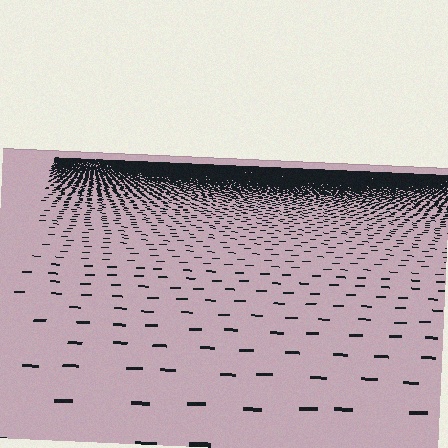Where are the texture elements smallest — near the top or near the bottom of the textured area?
Near the top.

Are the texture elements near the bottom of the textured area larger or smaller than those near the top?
Larger. Near the bottom, elements are closer to the viewer and appear at a bigger on-screen size.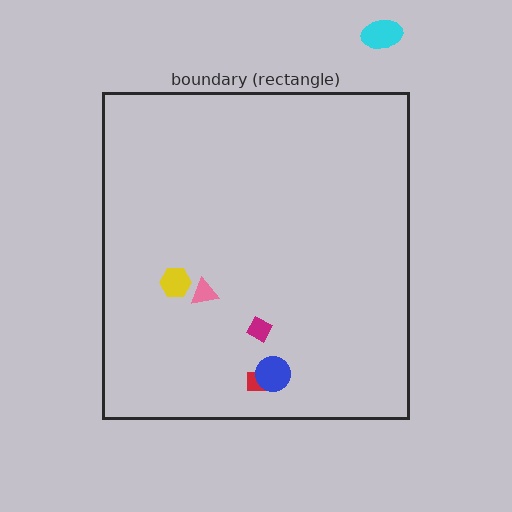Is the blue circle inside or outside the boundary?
Inside.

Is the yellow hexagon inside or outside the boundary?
Inside.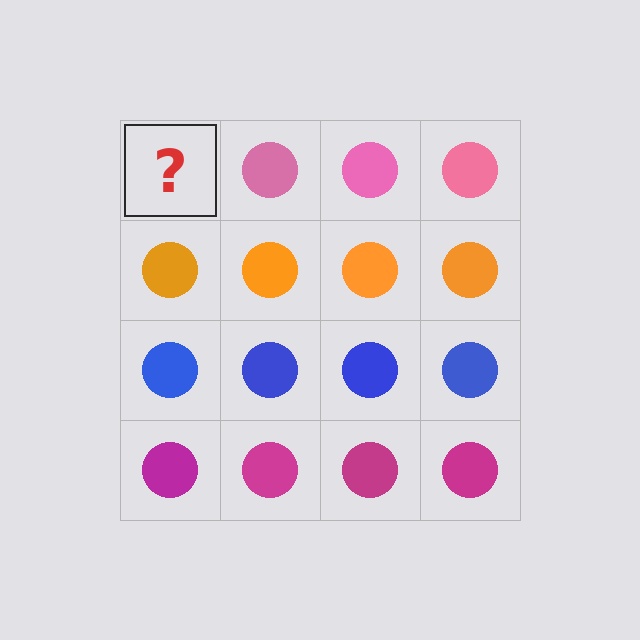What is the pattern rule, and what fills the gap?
The rule is that each row has a consistent color. The gap should be filled with a pink circle.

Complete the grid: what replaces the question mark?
The question mark should be replaced with a pink circle.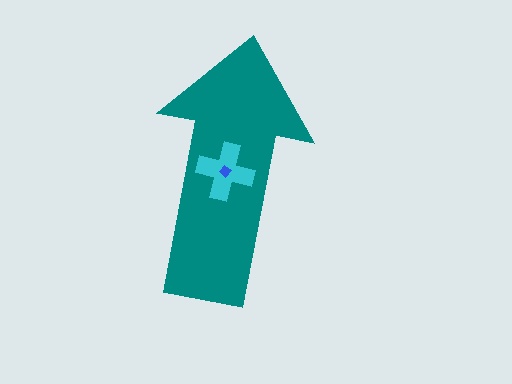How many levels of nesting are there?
3.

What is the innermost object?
The blue diamond.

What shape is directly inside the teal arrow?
The cyan cross.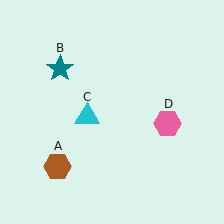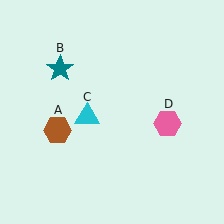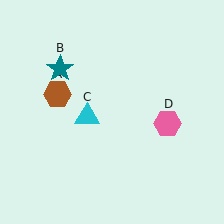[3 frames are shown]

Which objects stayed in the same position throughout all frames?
Teal star (object B) and cyan triangle (object C) and pink hexagon (object D) remained stationary.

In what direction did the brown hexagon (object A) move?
The brown hexagon (object A) moved up.